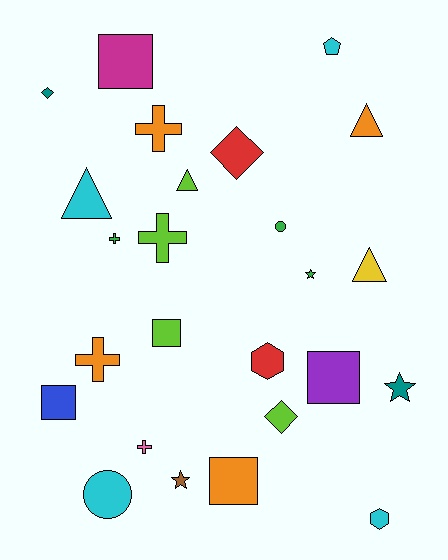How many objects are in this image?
There are 25 objects.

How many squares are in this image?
There are 5 squares.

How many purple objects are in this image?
There is 1 purple object.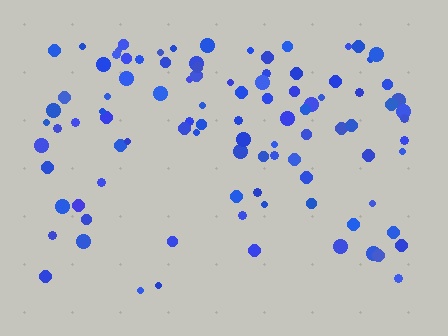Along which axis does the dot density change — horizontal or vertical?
Vertical.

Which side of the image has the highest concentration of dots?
The top.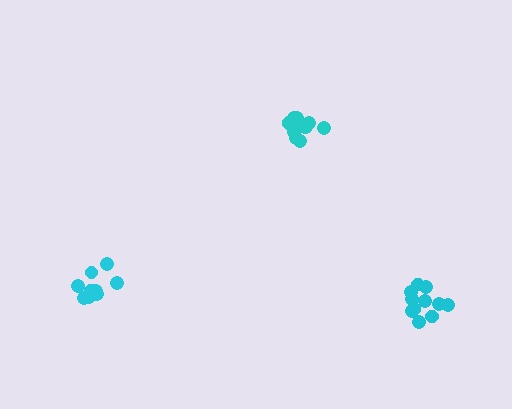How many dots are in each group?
Group 1: 11 dots, Group 2: 11 dots, Group 3: 9 dots (31 total).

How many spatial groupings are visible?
There are 3 spatial groupings.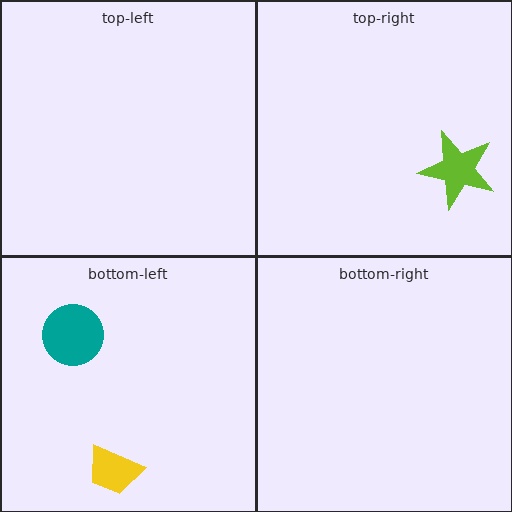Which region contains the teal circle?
The bottom-left region.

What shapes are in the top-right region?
The lime star.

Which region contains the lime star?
The top-right region.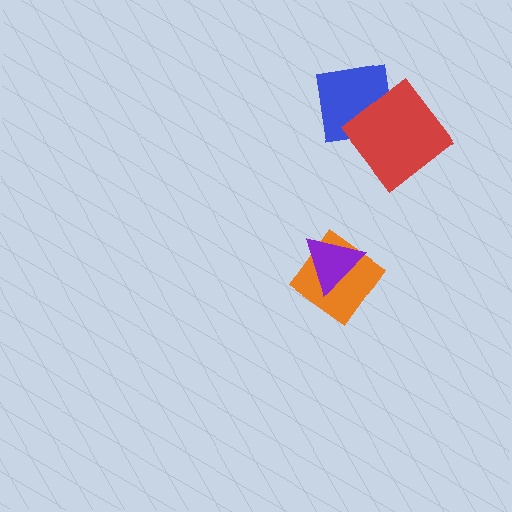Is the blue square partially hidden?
Yes, it is partially covered by another shape.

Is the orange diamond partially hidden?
Yes, it is partially covered by another shape.